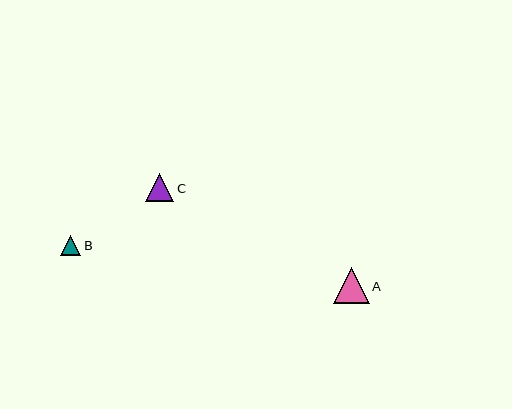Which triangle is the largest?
Triangle A is the largest with a size of approximately 36 pixels.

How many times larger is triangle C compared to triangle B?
Triangle C is approximately 1.4 times the size of triangle B.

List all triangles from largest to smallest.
From largest to smallest: A, C, B.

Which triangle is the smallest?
Triangle B is the smallest with a size of approximately 20 pixels.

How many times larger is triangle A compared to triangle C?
Triangle A is approximately 1.3 times the size of triangle C.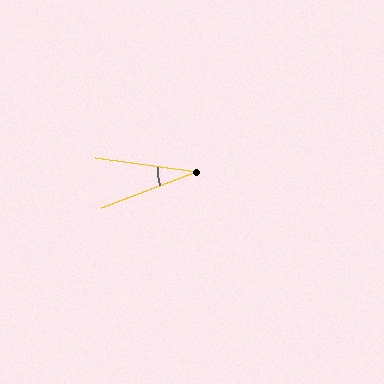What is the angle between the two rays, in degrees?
Approximately 29 degrees.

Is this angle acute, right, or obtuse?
It is acute.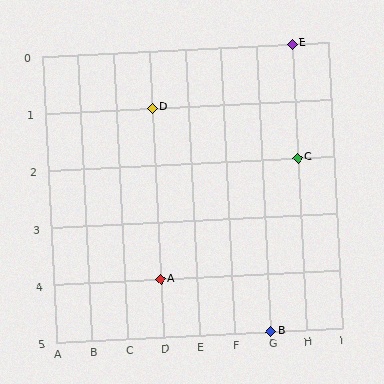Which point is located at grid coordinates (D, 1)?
Point D is at (D, 1).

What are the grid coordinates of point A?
Point A is at grid coordinates (D, 4).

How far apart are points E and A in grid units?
Points E and A are 4 columns and 4 rows apart (about 5.7 grid units diagonally).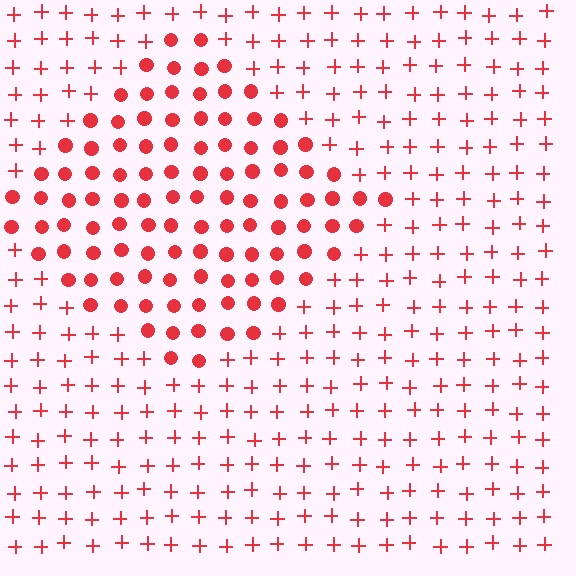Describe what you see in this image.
The image is filled with small red elements arranged in a uniform grid. A diamond-shaped region contains circles, while the surrounding area contains plus signs. The boundary is defined purely by the change in element shape.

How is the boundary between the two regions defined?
The boundary is defined by a change in element shape: circles inside vs. plus signs outside. All elements share the same color and spacing.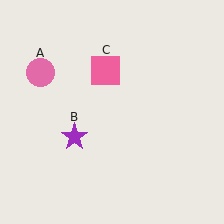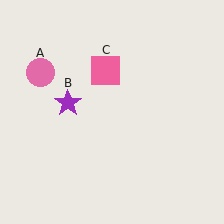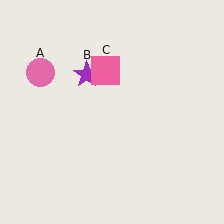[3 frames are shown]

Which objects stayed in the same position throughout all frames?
Pink circle (object A) and pink square (object C) remained stationary.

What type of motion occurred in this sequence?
The purple star (object B) rotated clockwise around the center of the scene.